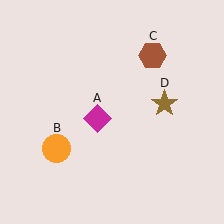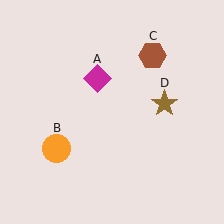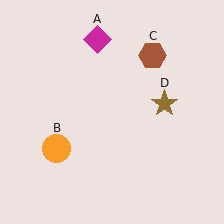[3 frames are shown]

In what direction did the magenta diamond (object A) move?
The magenta diamond (object A) moved up.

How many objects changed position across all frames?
1 object changed position: magenta diamond (object A).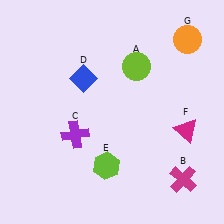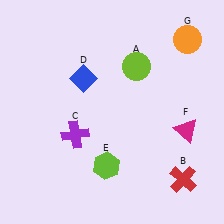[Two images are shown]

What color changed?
The cross (B) changed from magenta in Image 1 to red in Image 2.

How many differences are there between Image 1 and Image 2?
There is 1 difference between the two images.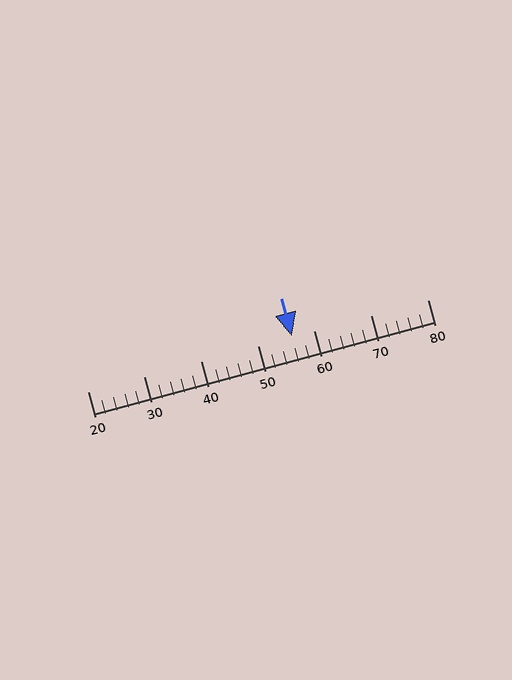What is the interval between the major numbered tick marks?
The major tick marks are spaced 10 units apart.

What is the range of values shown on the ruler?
The ruler shows values from 20 to 80.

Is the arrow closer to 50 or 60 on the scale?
The arrow is closer to 60.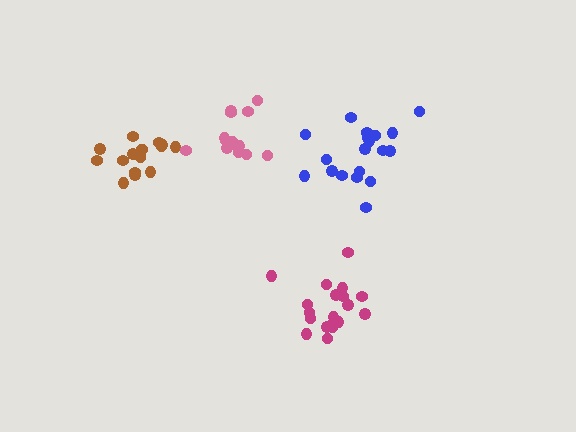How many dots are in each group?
Group 1: 19 dots, Group 2: 19 dots, Group 3: 17 dots, Group 4: 14 dots (69 total).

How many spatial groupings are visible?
There are 4 spatial groupings.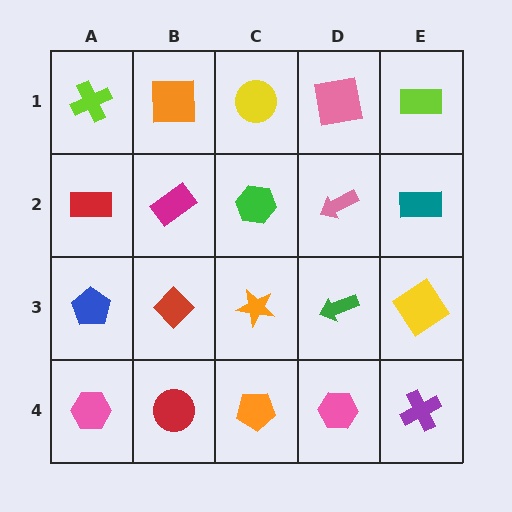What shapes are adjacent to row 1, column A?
A red rectangle (row 2, column A), an orange square (row 1, column B).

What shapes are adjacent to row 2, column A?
A lime cross (row 1, column A), a blue pentagon (row 3, column A), a magenta rectangle (row 2, column B).